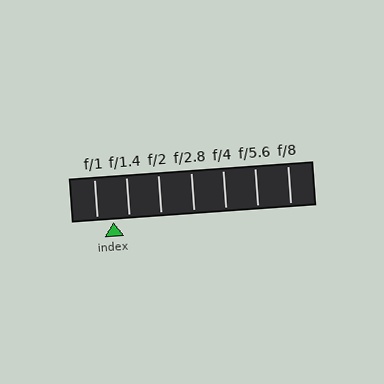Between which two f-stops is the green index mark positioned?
The index mark is between f/1 and f/1.4.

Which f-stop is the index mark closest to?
The index mark is closest to f/1.4.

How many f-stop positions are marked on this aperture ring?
There are 7 f-stop positions marked.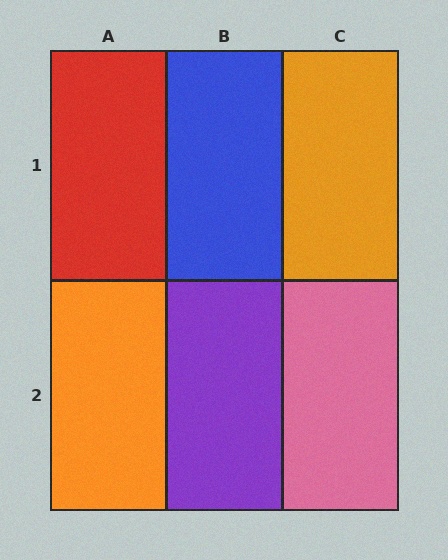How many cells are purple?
1 cell is purple.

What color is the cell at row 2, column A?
Orange.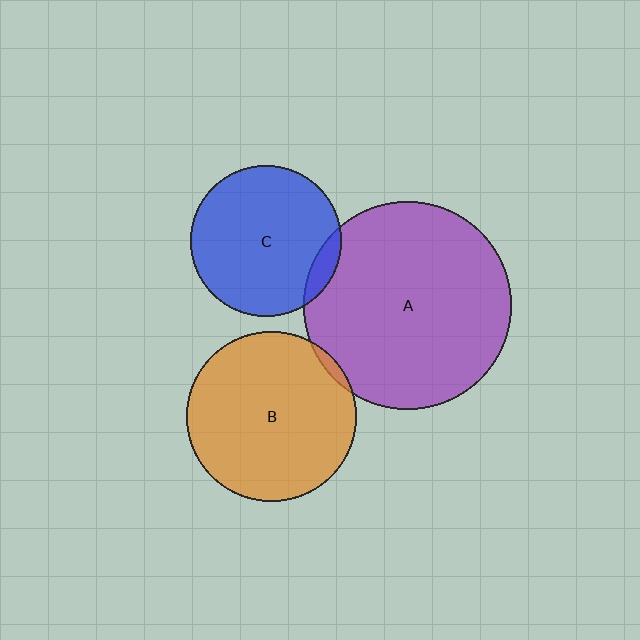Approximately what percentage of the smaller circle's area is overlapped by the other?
Approximately 10%.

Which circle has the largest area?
Circle A (purple).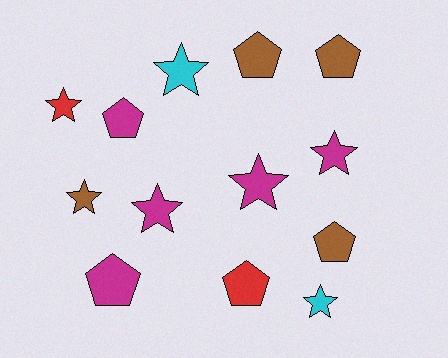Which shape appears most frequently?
Star, with 7 objects.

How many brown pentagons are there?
There are 3 brown pentagons.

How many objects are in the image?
There are 13 objects.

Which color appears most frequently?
Magenta, with 5 objects.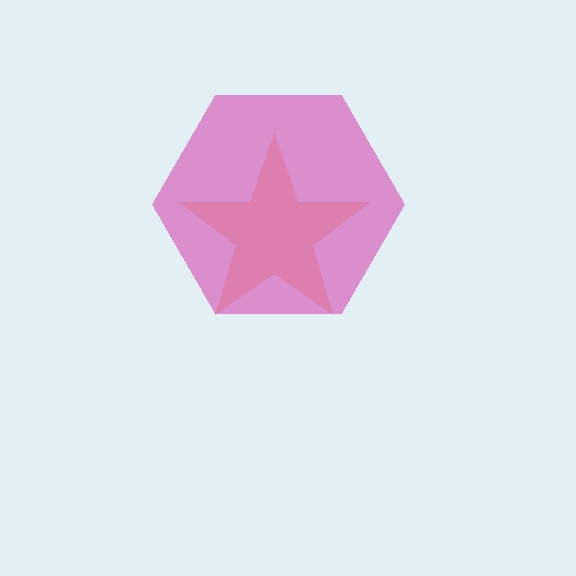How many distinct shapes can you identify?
There are 2 distinct shapes: an orange star, a pink hexagon.